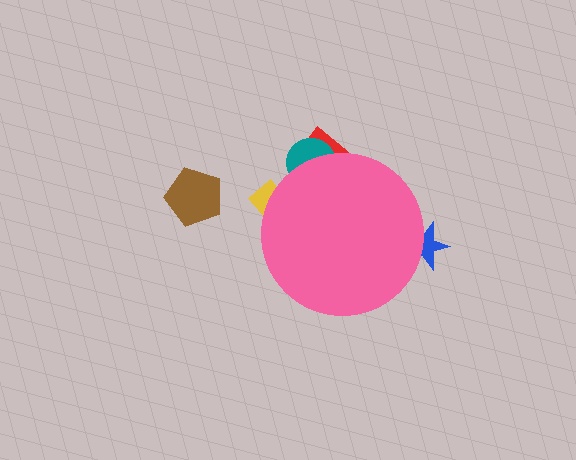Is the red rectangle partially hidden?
Yes, the red rectangle is partially hidden behind the pink circle.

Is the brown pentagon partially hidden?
No, the brown pentagon is fully visible.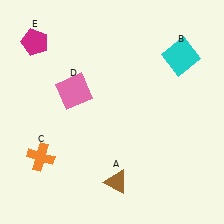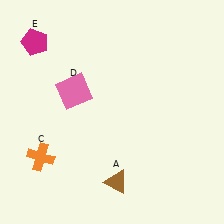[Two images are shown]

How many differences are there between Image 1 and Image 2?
There is 1 difference between the two images.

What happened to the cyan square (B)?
The cyan square (B) was removed in Image 2. It was in the top-right area of Image 1.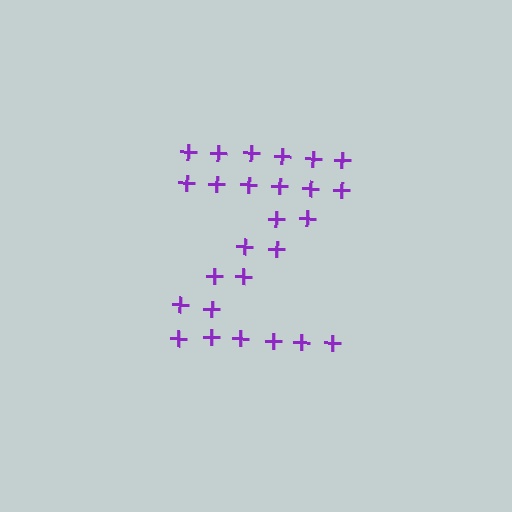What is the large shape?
The large shape is the letter Z.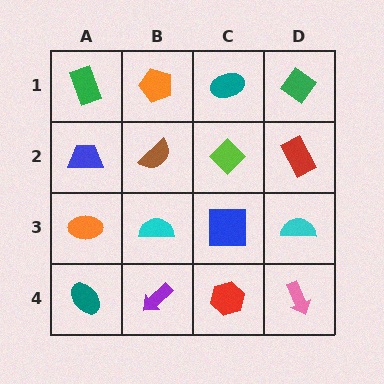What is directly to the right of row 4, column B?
A red hexagon.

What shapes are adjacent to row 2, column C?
A teal ellipse (row 1, column C), a blue square (row 3, column C), a brown semicircle (row 2, column B), a red rectangle (row 2, column D).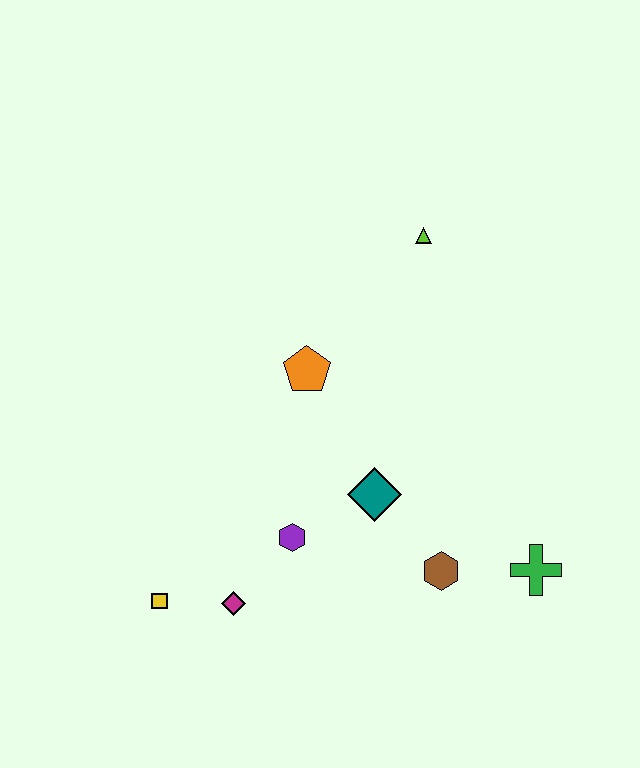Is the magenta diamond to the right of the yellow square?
Yes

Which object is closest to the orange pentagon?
The teal diamond is closest to the orange pentagon.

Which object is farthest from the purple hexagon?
The lime triangle is farthest from the purple hexagon.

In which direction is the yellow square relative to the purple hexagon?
The yellow square is to the left of the purple hexagon.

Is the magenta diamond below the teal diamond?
Yes